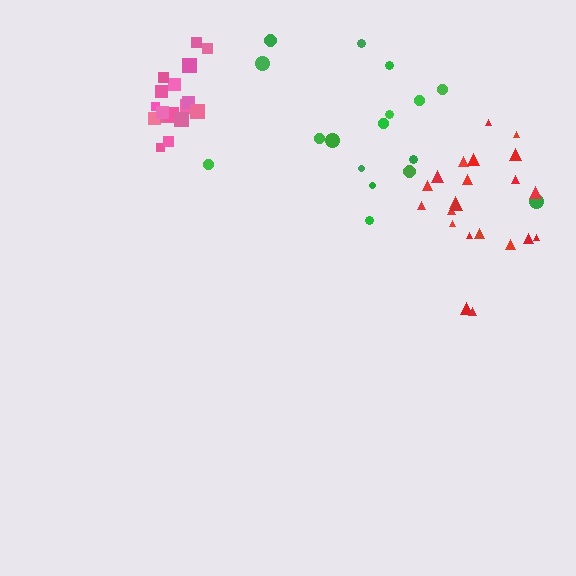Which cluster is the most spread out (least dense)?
Green.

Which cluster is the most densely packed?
Pink.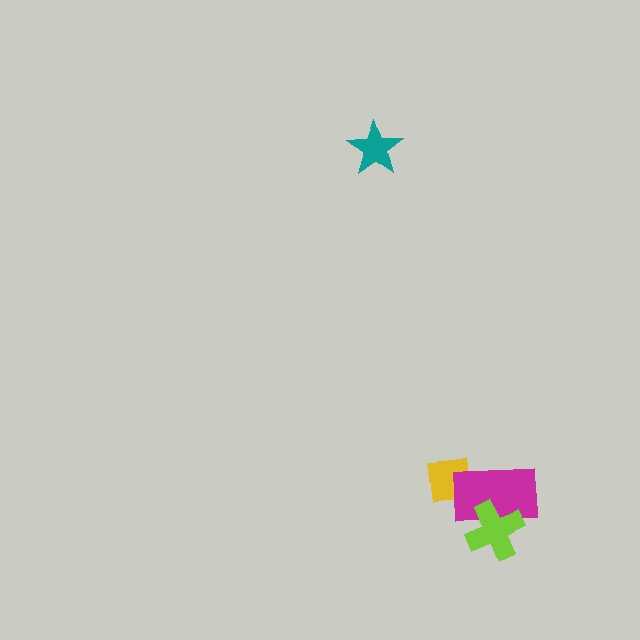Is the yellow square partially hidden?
Yes, it is partially covered by another shape.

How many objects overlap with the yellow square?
1 object overlaps with the yellow square.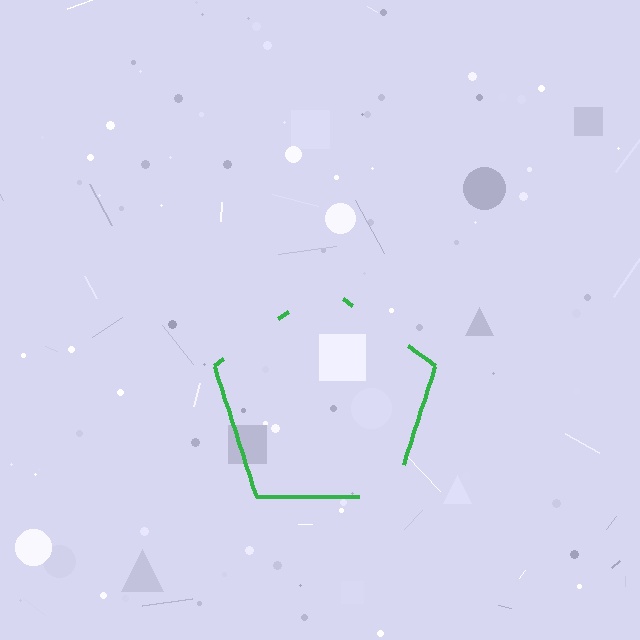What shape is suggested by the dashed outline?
The dashed outline suggests a pentagon.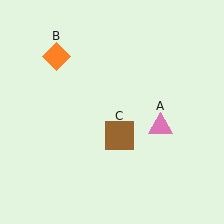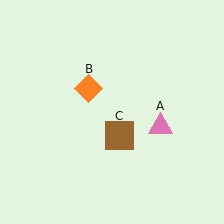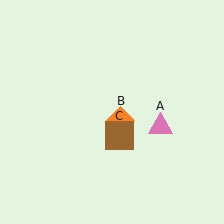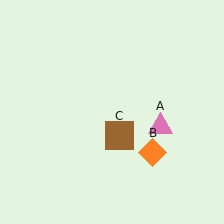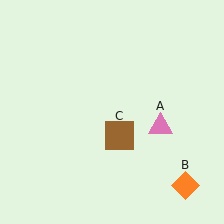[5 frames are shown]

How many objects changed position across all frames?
1 object changed position: orange diamond (object B).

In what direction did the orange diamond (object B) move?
The orange diamond (object B) moved down and to the right.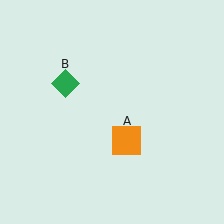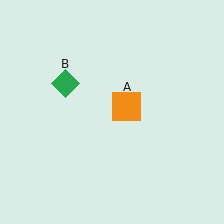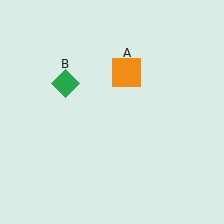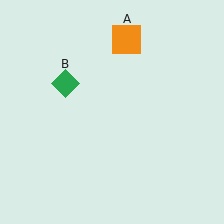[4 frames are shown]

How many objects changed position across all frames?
1 object changed position: orange square (object A).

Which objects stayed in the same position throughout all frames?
Green diamond (object B) remained stationary.